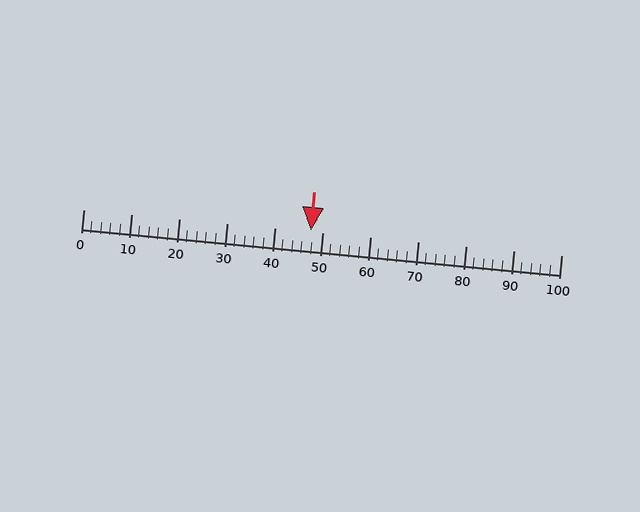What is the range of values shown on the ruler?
The ruler shows values from 0 to 100.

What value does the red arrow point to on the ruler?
The red arrow points to approximately 48.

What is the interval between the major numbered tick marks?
The major tick marks are spaced 10 units apart.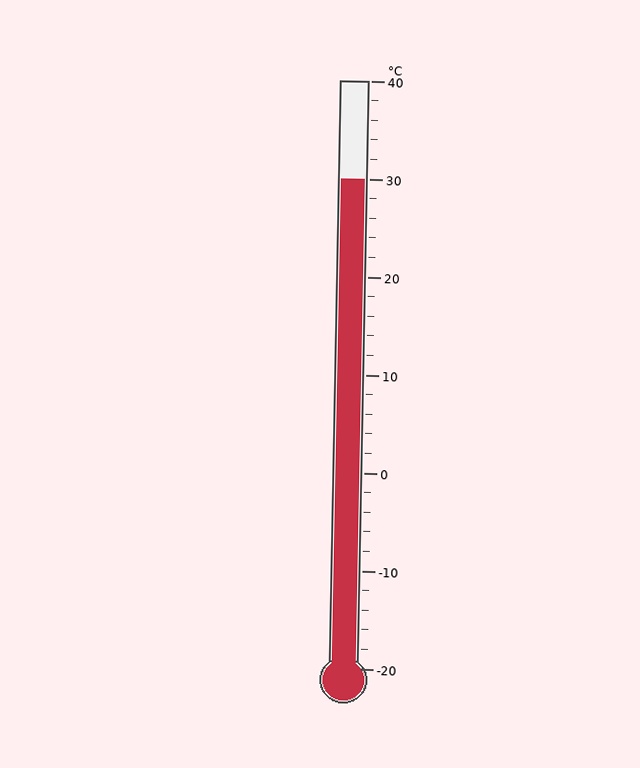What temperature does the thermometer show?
The thermometer shows approximately 30°C.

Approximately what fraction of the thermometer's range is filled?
The thermometer is filled to approximately 85% of its range.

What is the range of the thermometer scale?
The thermometer scale ranges from -20°C to 40°C.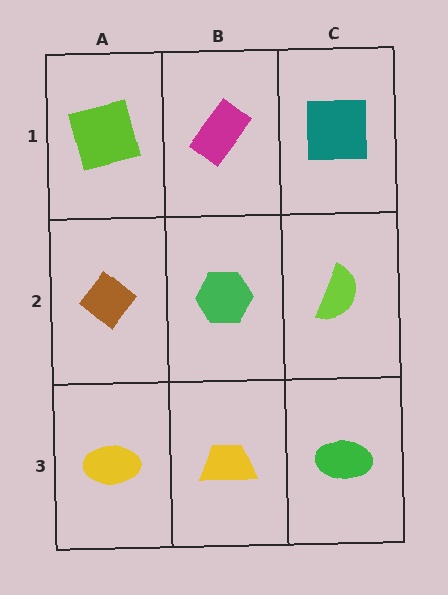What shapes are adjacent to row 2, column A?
A lime square (row 1, column A), a yellow ellipse (row 3, column A), a green hexagon (row 2, column B).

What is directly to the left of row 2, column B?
A brown diamond.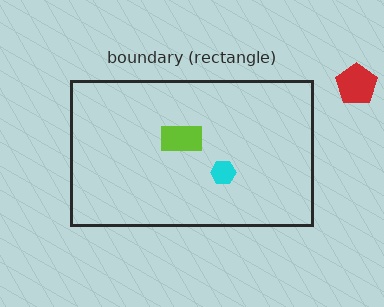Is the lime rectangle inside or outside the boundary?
Inside.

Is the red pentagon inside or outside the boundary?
Outside.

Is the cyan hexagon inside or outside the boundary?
Inside.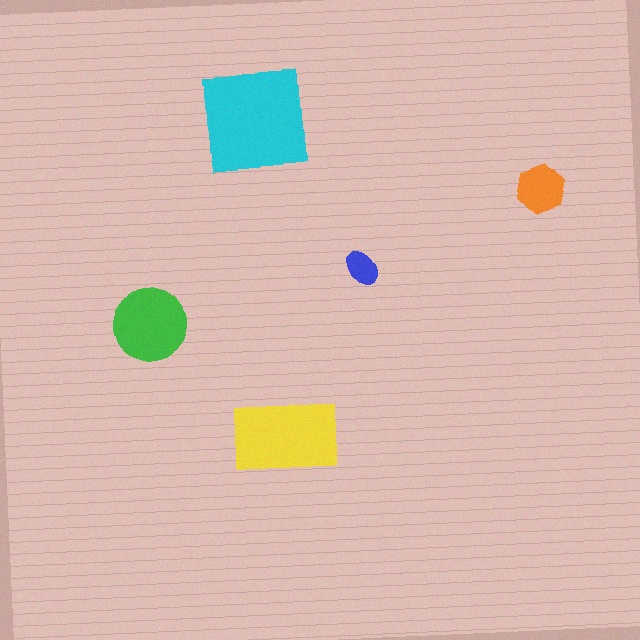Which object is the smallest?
The blue ellipse.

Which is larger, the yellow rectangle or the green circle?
The yellow rectangle.